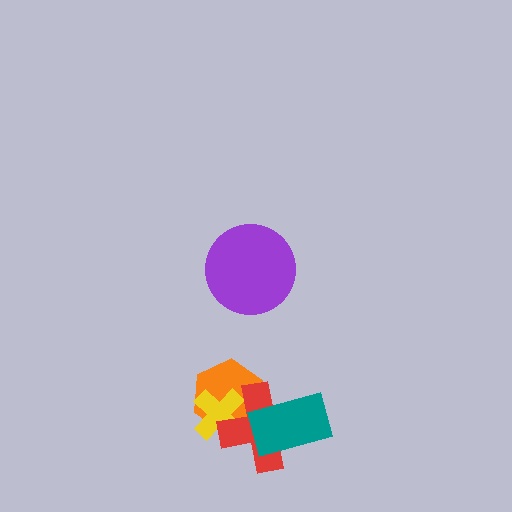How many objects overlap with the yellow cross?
2 objects overlap with the yellow cross.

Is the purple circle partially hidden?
No, no other shape covers it.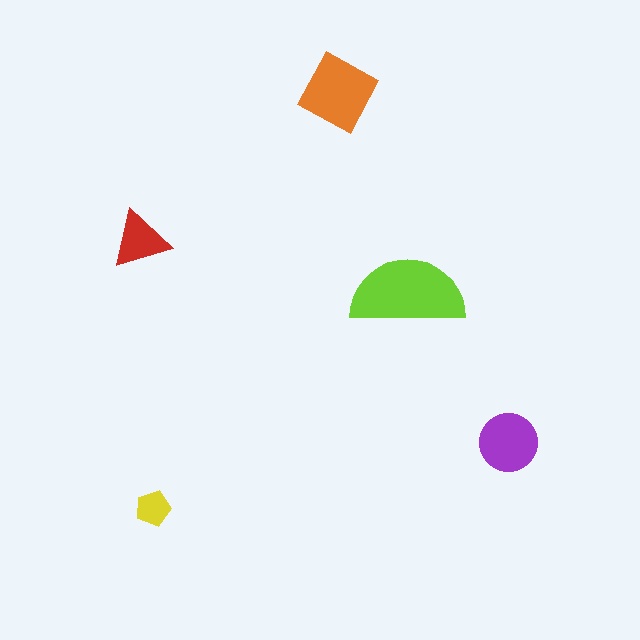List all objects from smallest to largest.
The yellow pentagon, the red triangle, the purple circle, the orange square, the lime semicircle.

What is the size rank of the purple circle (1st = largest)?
3rd.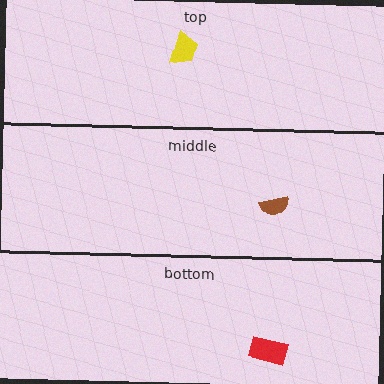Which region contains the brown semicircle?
The middle region.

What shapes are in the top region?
The yellow trapezoid.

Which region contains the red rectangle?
The bottom region.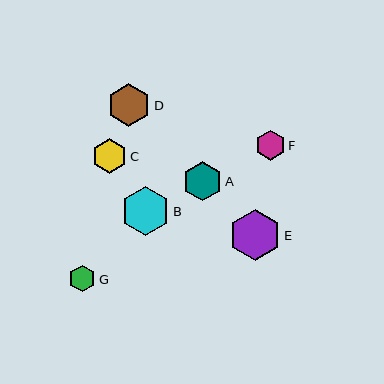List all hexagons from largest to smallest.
From largest to smallest: E, B, D, A, C, F, G.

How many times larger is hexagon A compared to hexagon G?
Hexagon A is approximately 1.5 times the size of hexagon G.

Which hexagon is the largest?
Hexagon E is the largest with a size of approximately 51 pixels.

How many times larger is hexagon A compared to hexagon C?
Hexagon A is approximately 1.1 times the size of hexagon C.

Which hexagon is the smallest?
Hexagon G is the smallest with a size of approximately 27 pixels.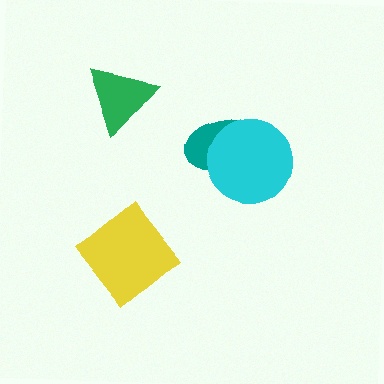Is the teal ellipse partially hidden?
Yes, it is partially covered by another shape.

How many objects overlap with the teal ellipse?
1 object overlaps with the teal ellipse.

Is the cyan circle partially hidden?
No, no other shape covers it.